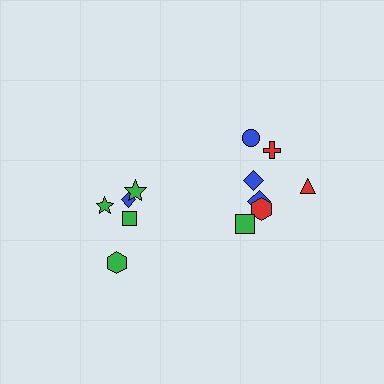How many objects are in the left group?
There are 5 objects.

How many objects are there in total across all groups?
There are 12 objects.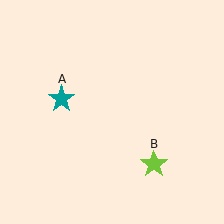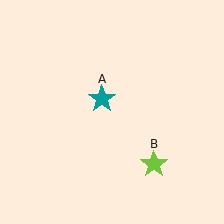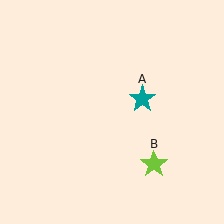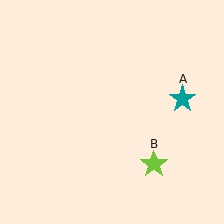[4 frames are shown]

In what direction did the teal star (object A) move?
The teal star (object A) moved right.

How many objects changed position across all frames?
1 object changed position: teal star (object A).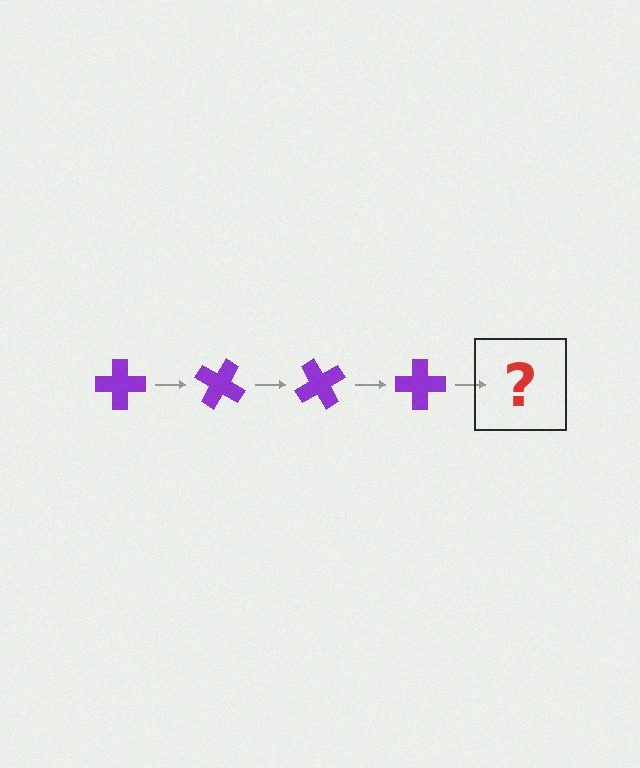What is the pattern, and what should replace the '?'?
The pattern is that the cross rotates 30 degrees each step. The '?' should be a purple cross rotated 120 degrees.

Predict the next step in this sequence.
The next step is a purple cross rotated 120 degrees.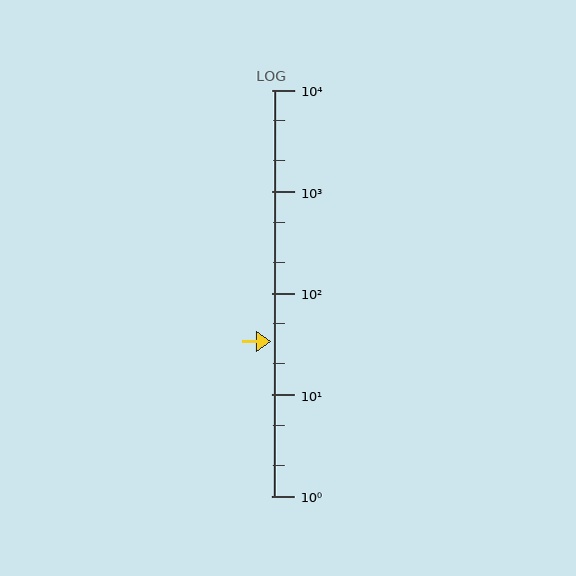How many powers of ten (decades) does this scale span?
The scale spans 4 decades, from 1 to 10000.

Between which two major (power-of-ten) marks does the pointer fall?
The pointer is between 10 and 100.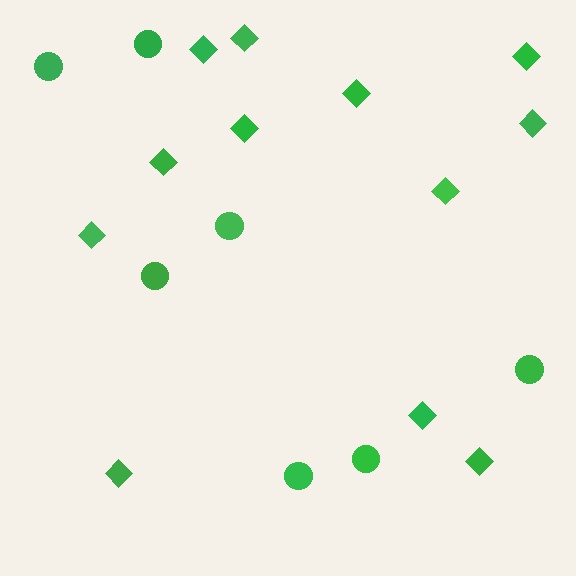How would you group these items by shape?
There are 2 groups: one group of circles (7) and one group of diamonds (12).